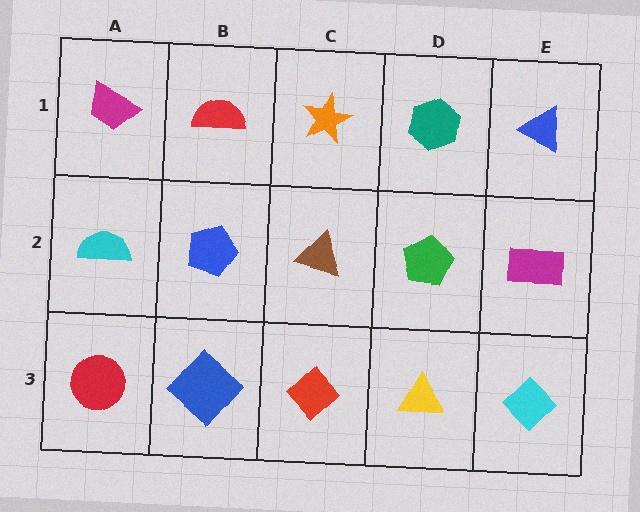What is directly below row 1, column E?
A magenta rectangle.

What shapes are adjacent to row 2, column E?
A blue triangle (row 1, column E), a cyan diamond (row 3, column E), a green pentagon (row 2, column D).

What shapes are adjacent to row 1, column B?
A blue pentagon (row 2, column B), a magenta trapezoid (row 1, column A), an orange star (row 1, column C).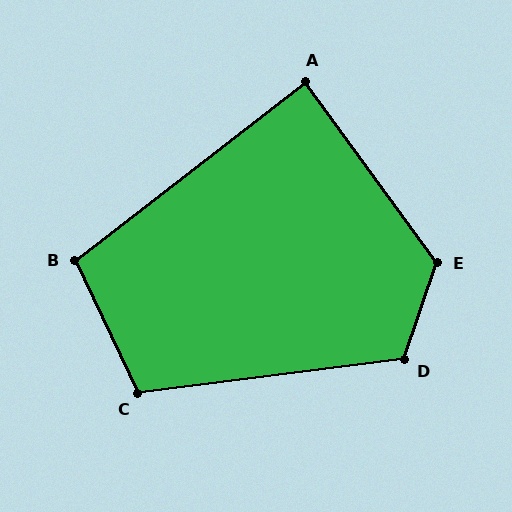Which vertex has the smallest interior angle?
A, at approximately 88 degrees.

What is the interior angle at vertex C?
Approximately 108 degrees (obtuse).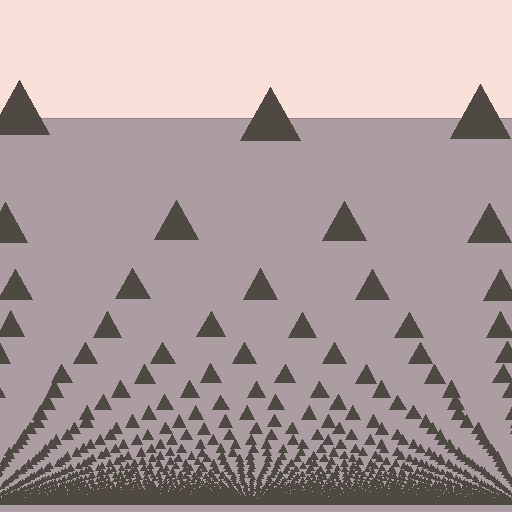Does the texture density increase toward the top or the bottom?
Density increases toward the bottom.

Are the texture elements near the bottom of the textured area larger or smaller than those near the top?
Smaller. The gradient is inverted — elements near the bottom are smaller and denser.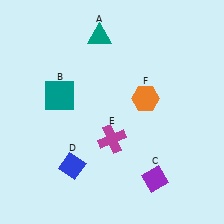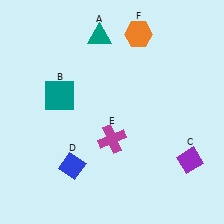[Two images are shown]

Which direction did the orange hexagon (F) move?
The orange hexagon (F) moved up.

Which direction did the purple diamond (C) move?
The purple diamond (C) moved right.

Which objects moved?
The objects that moved are: the purple diamond (C), the orange hexagon (F).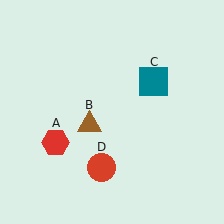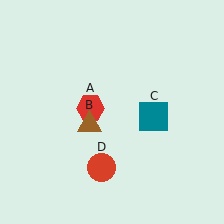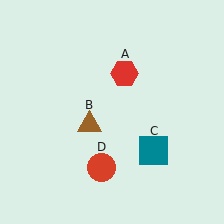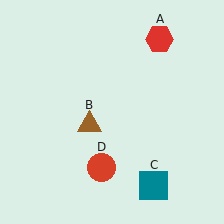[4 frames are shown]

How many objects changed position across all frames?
2 objects changed position: red hexagon (object A), teal square (object C).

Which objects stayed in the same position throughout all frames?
Brown triangle (object B) and red circle (object D) remained stationary.